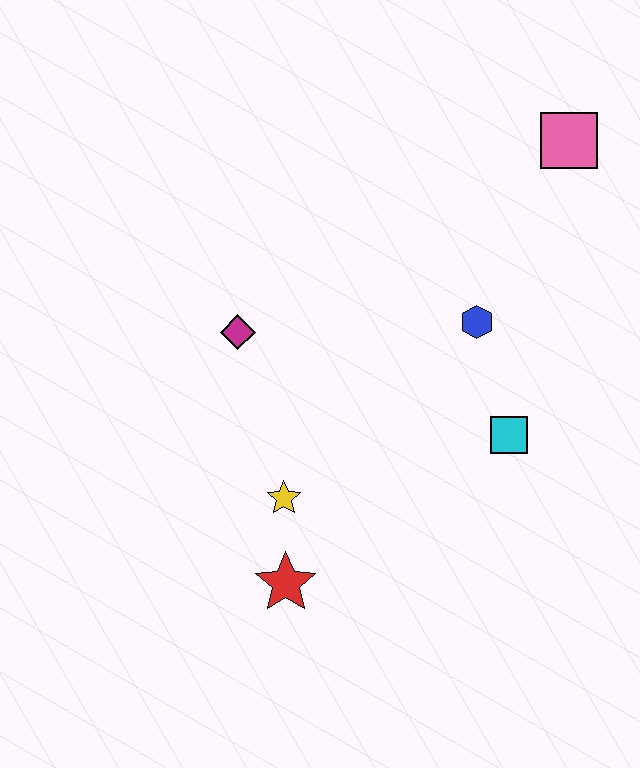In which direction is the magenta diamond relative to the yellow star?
The magenta diamond is above the yellow star.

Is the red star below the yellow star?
Yes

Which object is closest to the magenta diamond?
The yellow star is closest to the magenta diamond.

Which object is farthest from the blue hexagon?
The red star is farthest from the blue hexagon.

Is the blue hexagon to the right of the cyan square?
No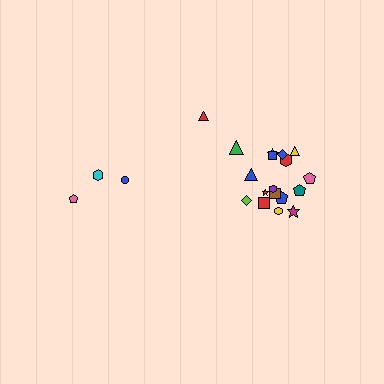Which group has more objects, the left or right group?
The right group.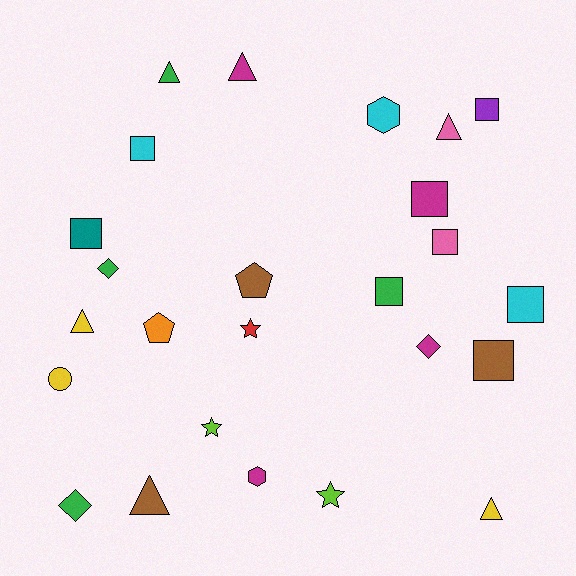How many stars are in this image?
There are 3 stars.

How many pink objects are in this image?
There are 2 pink objects.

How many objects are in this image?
There are 25 objects.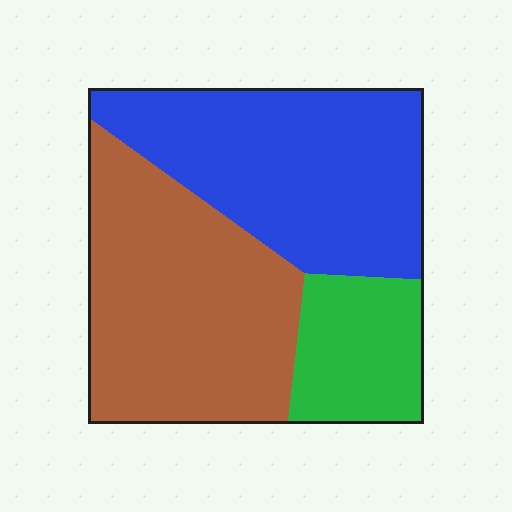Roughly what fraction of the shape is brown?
Brown takes up about two fifths (2/5) of the shape.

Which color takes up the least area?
Green, at roughly 15%.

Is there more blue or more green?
Blue.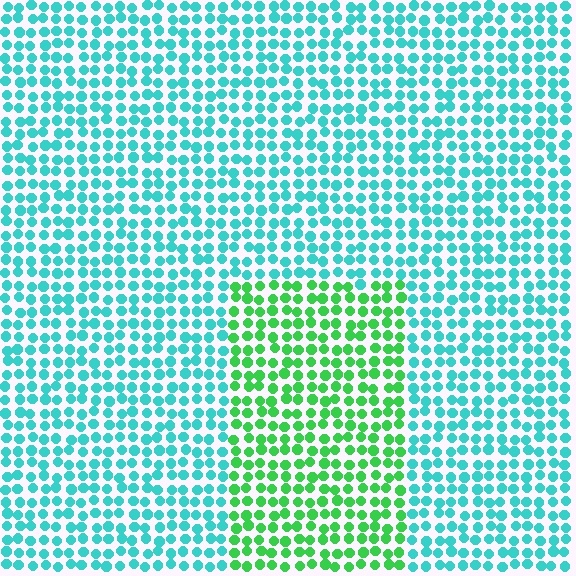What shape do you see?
I see a rectangle.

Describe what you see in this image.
The image is filled with small cyan elements in a uniform arrangement. A rectangle-shaped region is visible where the elements are tinted to a slightly different hue, forming a subtle color boundary.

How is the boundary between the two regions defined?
The boundary is defined purely by a slight shift in hue (about 49 degrees). Spacing, size, and orientation are identical on both sides.